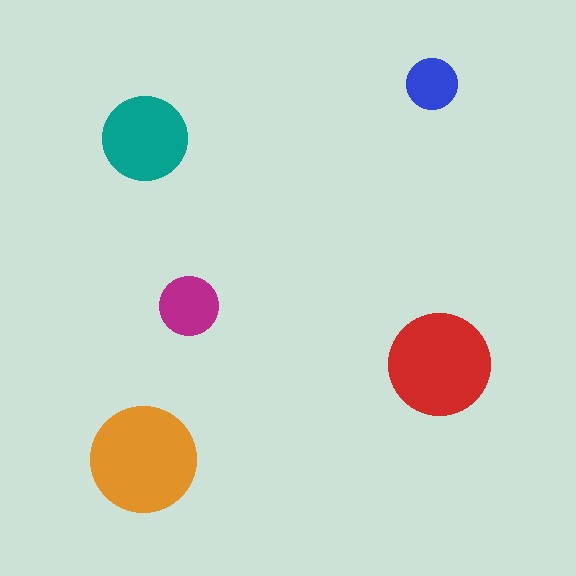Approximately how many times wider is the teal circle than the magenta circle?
About 1.5 times wider.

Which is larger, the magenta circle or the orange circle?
The orange one.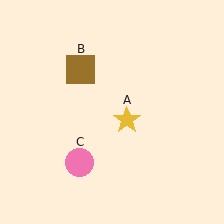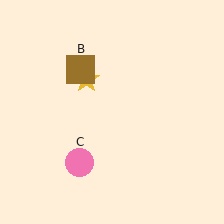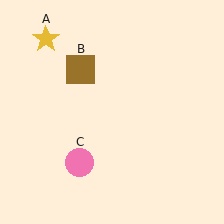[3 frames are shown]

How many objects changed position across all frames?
1 object changed position: yellow star (object A).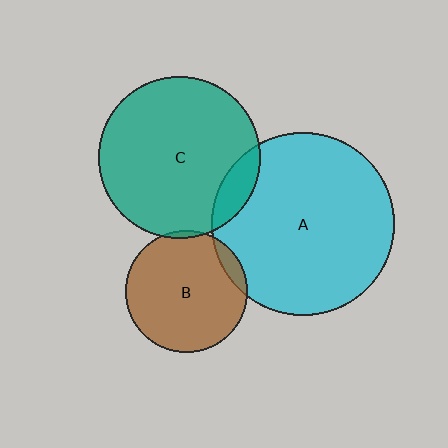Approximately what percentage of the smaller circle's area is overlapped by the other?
Approximately 5%.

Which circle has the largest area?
Circle A (cyan).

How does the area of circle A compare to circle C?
Approximately 1.3 times.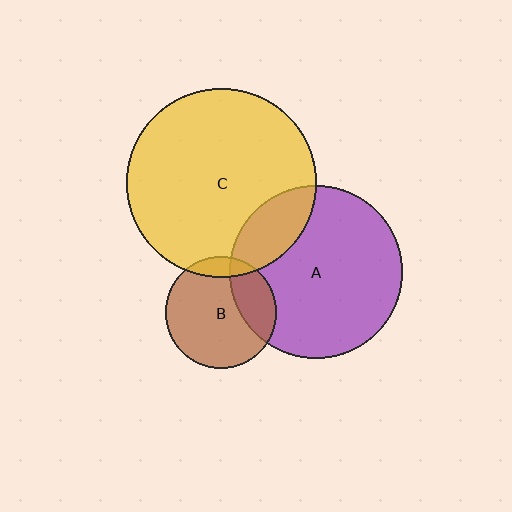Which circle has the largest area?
Circle C (yellow).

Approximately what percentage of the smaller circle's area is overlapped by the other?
Approximately 25%.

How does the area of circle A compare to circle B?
Approximately 2.4 times.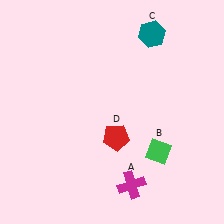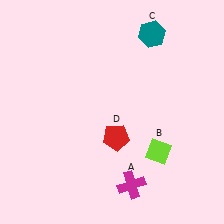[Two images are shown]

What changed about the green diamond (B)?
In Image 1, B is green. In Image 2, it changed to lime.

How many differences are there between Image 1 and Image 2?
There is 1 difference between the two images.